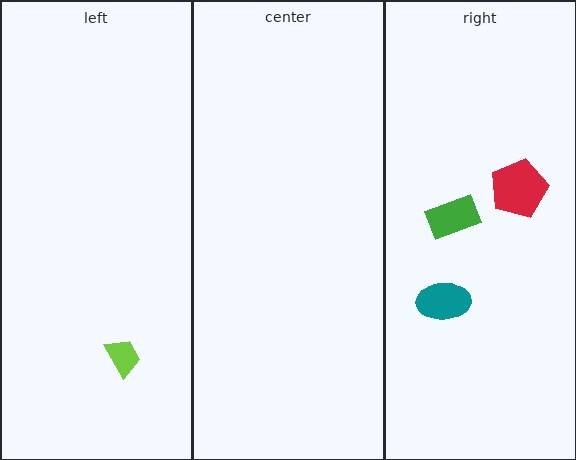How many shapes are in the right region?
3.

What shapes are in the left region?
The lime trapezoid.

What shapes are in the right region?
The red pentagon, the teal ellipse, the green rectangle.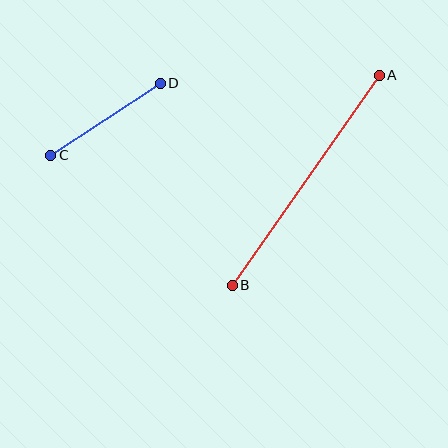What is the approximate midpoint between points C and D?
The midpoint is at approximately (106, 119) pixels.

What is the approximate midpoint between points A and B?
The midpoint is at approximately (306, 180) pixels.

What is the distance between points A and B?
The distance is approximately 256 pixels.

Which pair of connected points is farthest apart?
Points A and B are farthest apart.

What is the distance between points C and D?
The distance is approximately 132 pixels.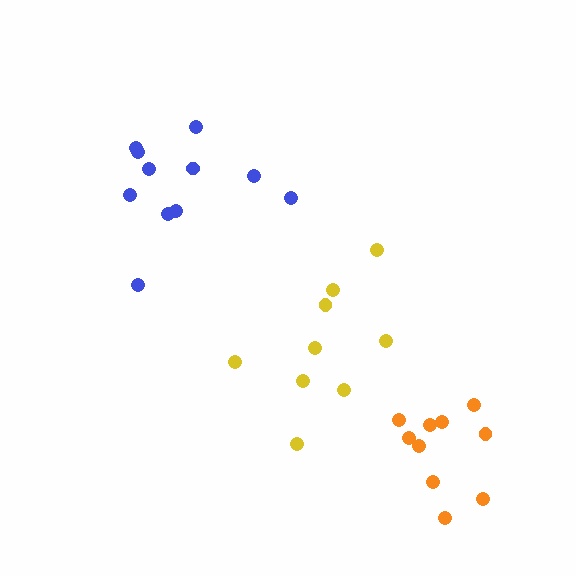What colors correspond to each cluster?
The clusters are colored: orange, yellow, blue.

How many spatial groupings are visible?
There are 3 spatial groupings.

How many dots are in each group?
Group 1: 10 dots, Group 2: 9 dots, Group 3: 11 dots (30 total).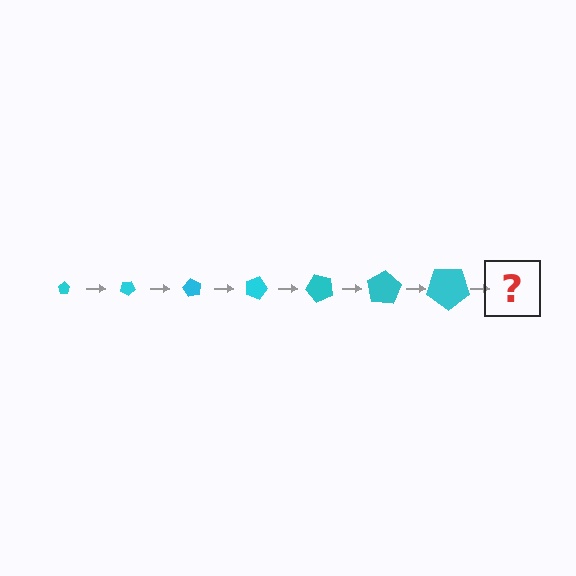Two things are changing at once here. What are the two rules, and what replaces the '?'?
The two rules are that the pentagon grows larger each step and it rotates 30 degrees each step. The '?' should be a pentagon, larger than the previous one and rotated 210 degrees from the start.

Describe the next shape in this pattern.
It should be a pentagon, larger than the previous one and rotated 210 degrees from the start.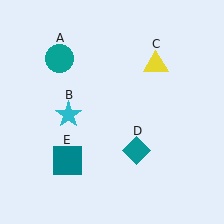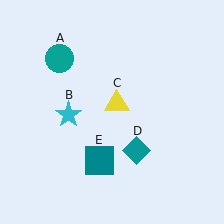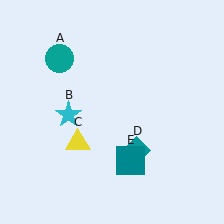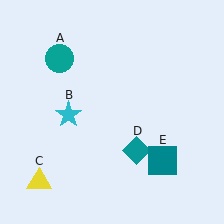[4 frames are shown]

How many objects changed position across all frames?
2 objects changed position: yellow triangle (object C), teal square (object E).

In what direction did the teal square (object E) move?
The teal square (object E) moved right.